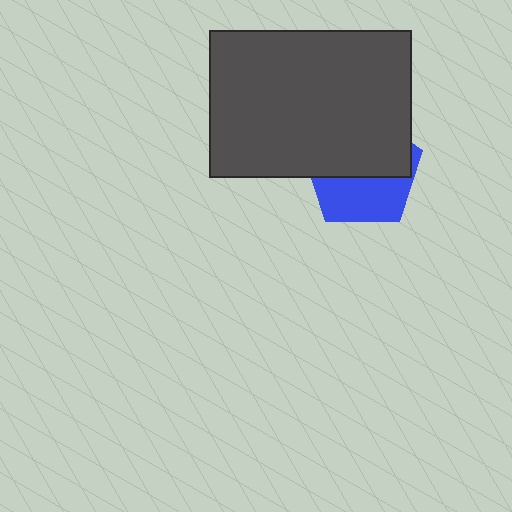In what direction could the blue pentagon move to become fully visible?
The blue pentagon could move down. That would shift it out from behind the dark gray rectangle entirely.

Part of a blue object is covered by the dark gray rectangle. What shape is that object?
It is a pentagon.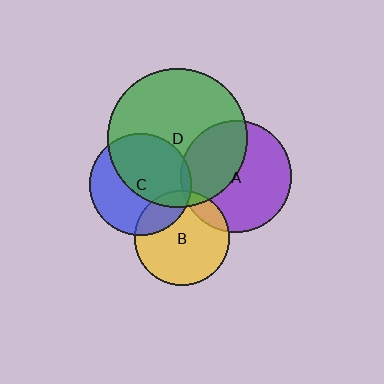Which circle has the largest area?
Circle D (green).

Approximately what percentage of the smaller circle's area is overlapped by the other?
Approximately 55%.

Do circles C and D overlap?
Yes.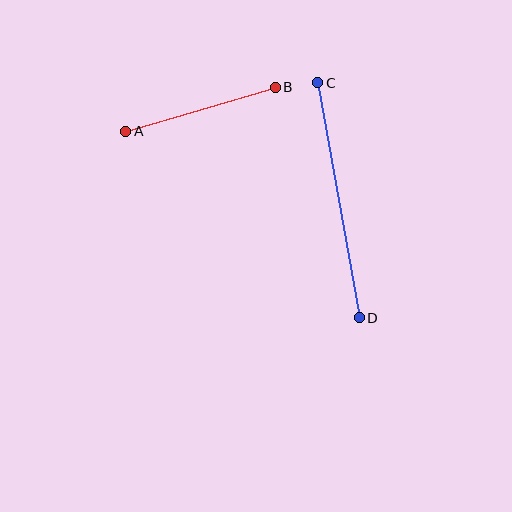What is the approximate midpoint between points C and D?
The midpoint is at approximately (339, 200) pixels.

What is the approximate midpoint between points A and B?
The midpoint is at approximately (201, 109) pixels.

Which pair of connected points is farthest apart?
Points C and D are farthest apart.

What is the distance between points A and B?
The distance is approximately 155 pixels.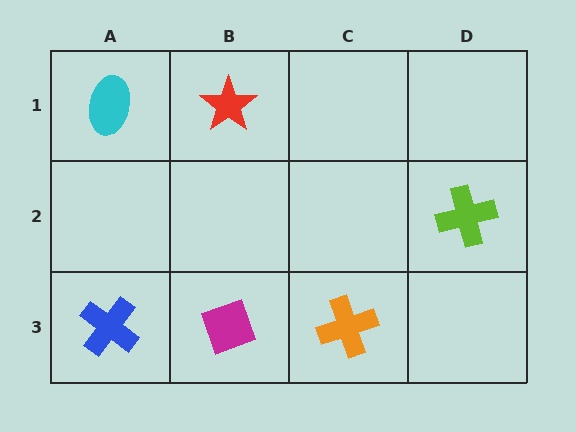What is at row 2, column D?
A lime cross.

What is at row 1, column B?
A red star.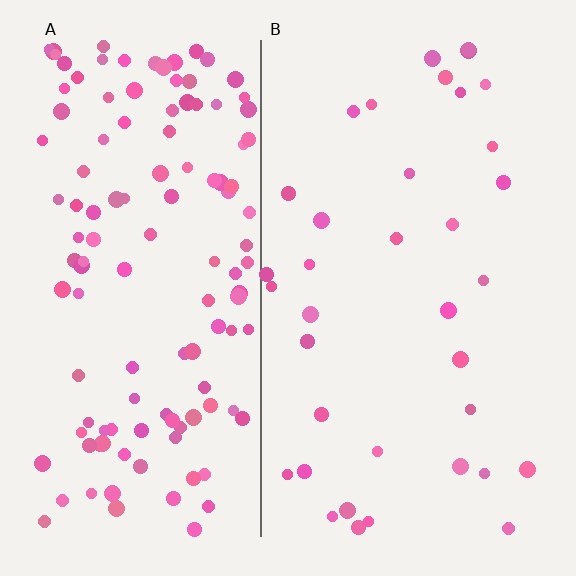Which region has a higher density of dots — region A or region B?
A (the left).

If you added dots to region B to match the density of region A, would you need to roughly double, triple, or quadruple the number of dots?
Approximately quadruple.